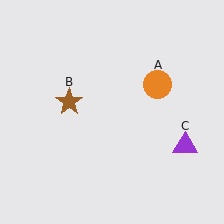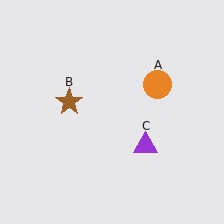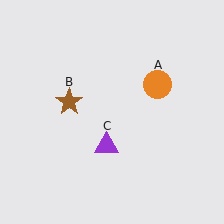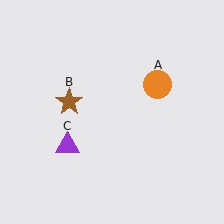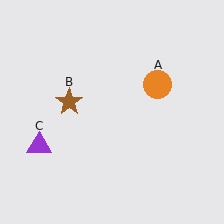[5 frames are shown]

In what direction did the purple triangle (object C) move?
The purple triangle (object C) moved left.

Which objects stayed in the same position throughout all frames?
Orange circle (object A) and brown star (object B) remained stationary.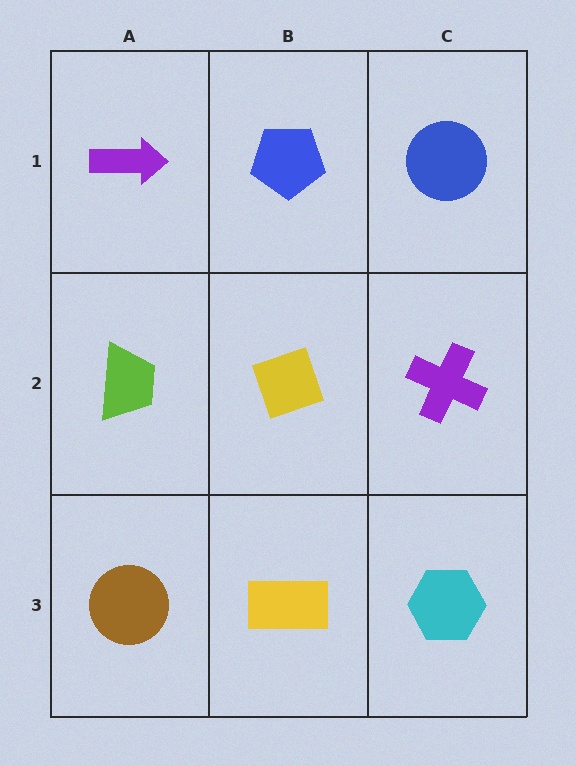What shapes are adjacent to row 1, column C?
A purple cross (row 2, column C), a blue pentagon (row 1, column B).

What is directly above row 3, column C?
A purple cross.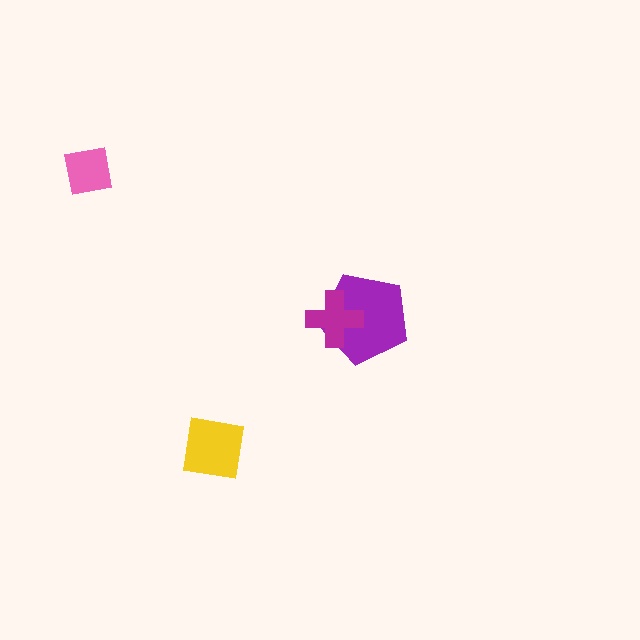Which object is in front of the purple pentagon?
The magenta cross is in front of the purple pentagon.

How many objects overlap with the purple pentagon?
1 object overlaps with the purple pentagon.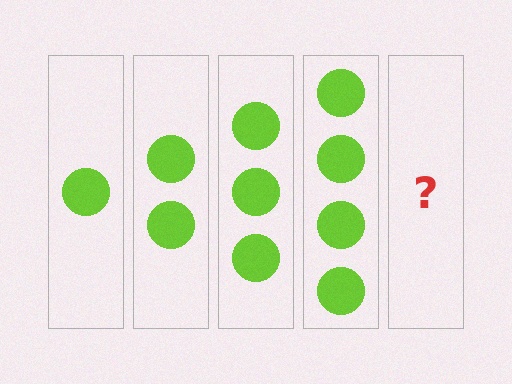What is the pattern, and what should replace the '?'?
The pattern is that each step adds one more circle. The '?' should be 5 circles.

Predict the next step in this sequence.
The next step is 5 circles.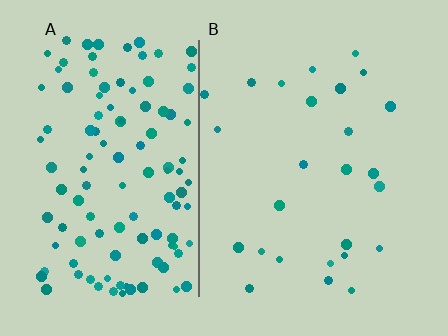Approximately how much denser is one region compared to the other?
Approximately 4.6× — region A over region B.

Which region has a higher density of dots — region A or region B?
A (the left).